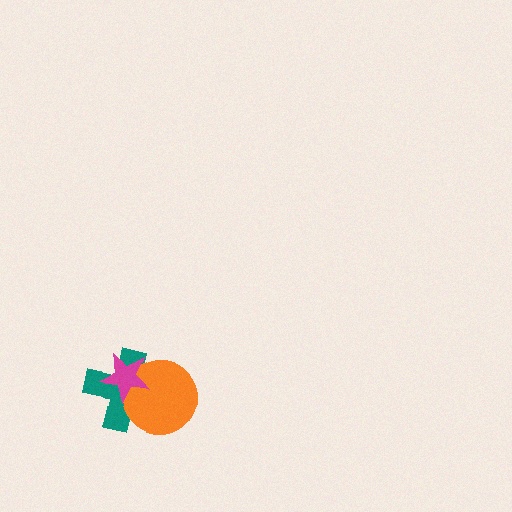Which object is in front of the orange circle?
The magenta star is in front of the orange circle.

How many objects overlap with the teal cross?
2 objects overlap with the teal cross.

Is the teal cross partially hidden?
Yes, it is partially covered by another shape.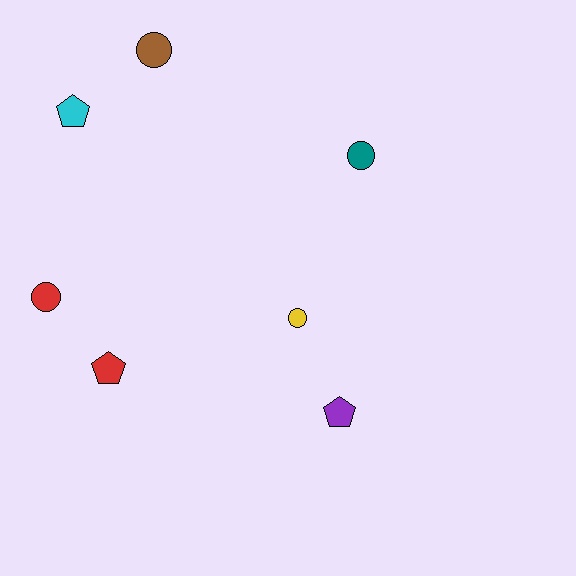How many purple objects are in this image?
There is 1 purple object.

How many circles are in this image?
There are 4 circles.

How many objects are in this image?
There are 7 objects.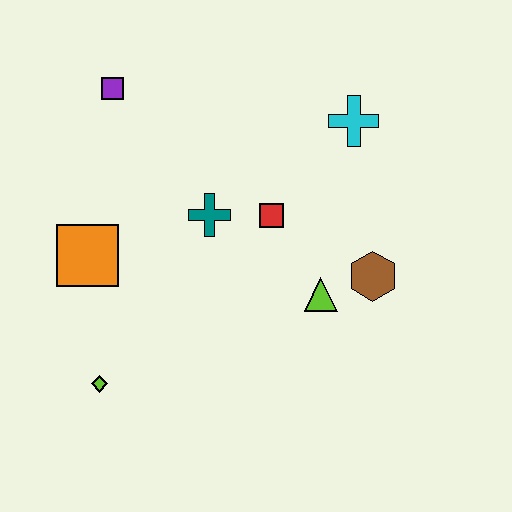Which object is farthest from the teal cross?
The lime diamond is farthest from the teal cross.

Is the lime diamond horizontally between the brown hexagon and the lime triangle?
No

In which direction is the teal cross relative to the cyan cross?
The teal cross is to the left of the cyan cross.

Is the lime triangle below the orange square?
Yes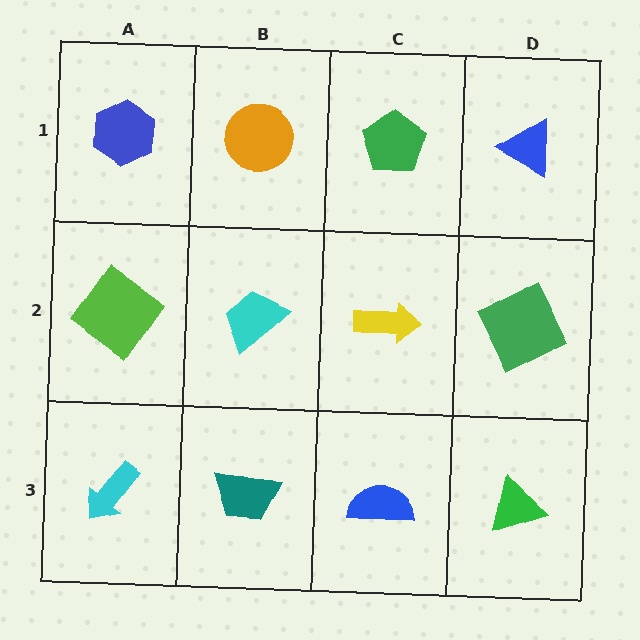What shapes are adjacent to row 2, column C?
A green pentagon (row 1, column C), a blue semicircle (row 3, column C), a cyan trapezoid (row 2, column B), a green square (row 2, column D).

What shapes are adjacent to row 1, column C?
A yellow arrow (row 2, column C), an orange circle (row 1, column B), a blue triangle (row 1, column D).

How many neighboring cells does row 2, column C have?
4.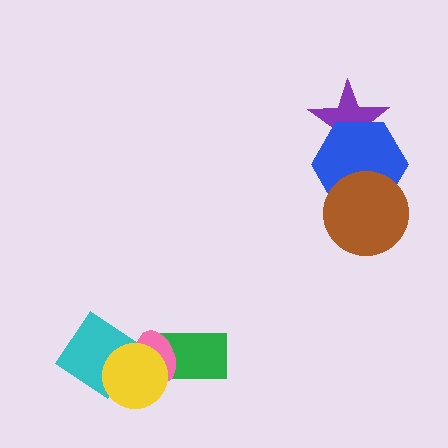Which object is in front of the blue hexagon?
The brown circle is in front of the blue hexagon.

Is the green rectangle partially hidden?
Yes, it is partially covered by another shape.